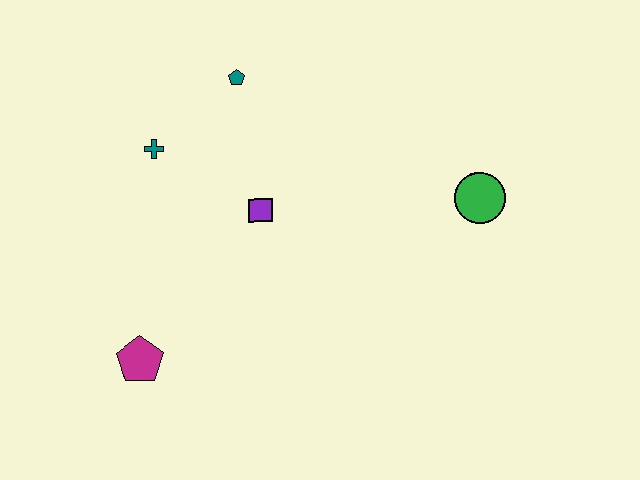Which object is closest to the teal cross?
The teal pentagon is closest to the teal cross.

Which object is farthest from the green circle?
The magenta pentagon is farthest from the green circle.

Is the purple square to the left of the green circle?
Yes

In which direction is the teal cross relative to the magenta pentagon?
The teal cross is above the magenta pentagon.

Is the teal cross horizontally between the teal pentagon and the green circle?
No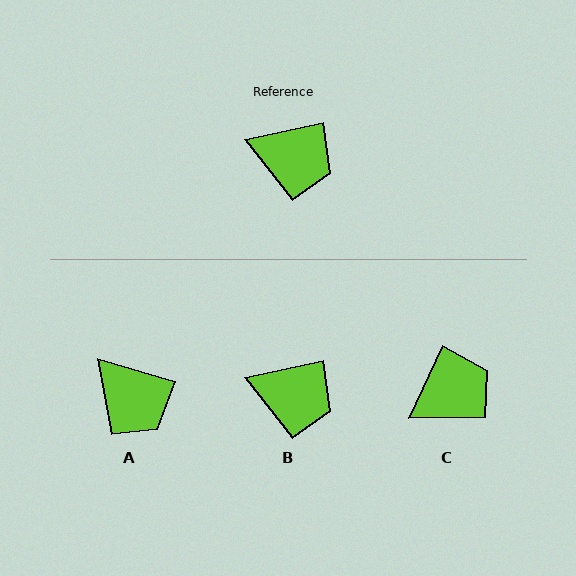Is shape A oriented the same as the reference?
No, it is off by about 29 degrees.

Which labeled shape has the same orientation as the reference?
B.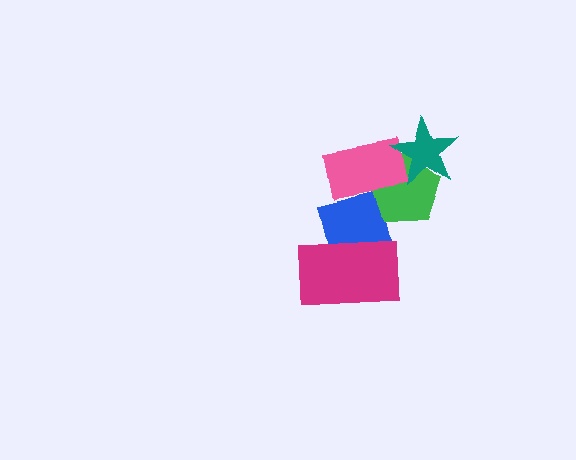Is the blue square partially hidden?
Yes, it is partially covered by another shape.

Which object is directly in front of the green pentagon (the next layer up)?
The pink rectangle is directly in front of the green pentagon.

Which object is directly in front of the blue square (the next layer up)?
The pink rectangle is directly in front of the blue square.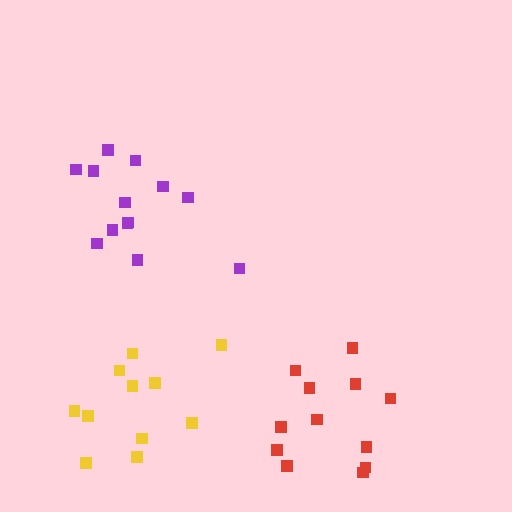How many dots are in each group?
Group 1: 12 dots, Group 2: 11 dots, Group 3: 13 dots (36 total).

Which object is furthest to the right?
The red cluster is rightmost.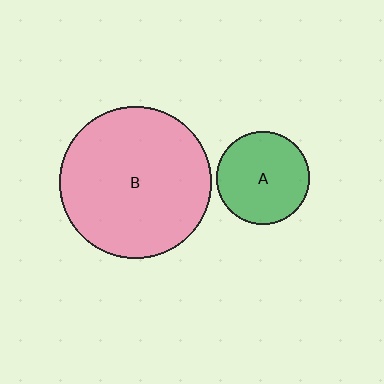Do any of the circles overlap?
No, none of the circles overlap.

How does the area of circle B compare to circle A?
Approximately 2.7 times.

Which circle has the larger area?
Circle B (pink).